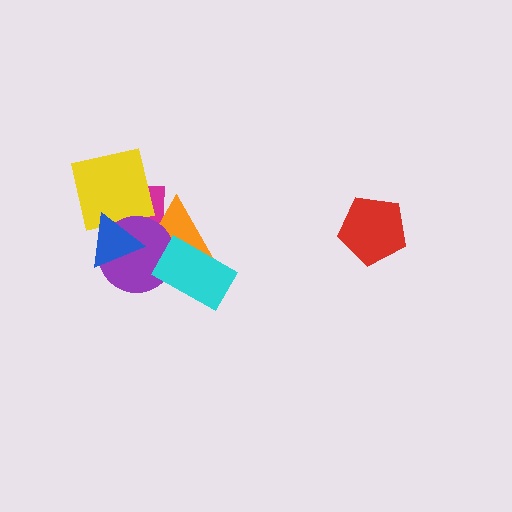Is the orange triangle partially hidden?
Yes, it is partially covered by another shape.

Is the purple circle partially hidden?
Yes, it is partially covered by another shape.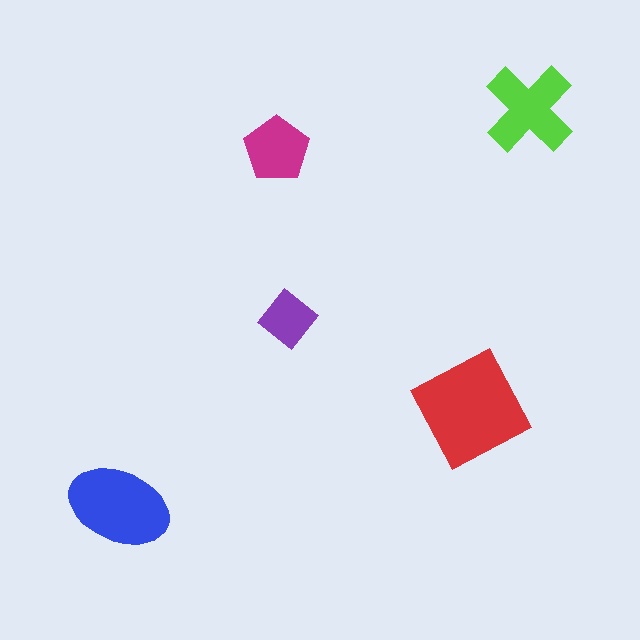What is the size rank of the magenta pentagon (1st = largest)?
4th.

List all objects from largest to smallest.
The red diamond, the blue ellipse, the lime cross, the magenta pentagon, the purple diamond.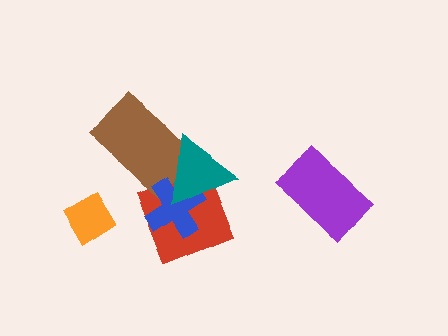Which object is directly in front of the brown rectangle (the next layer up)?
The blue cross is directly in front of the brown rectangle.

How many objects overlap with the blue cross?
3 objects overlap with the blue cross.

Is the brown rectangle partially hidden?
Yes, it is partially covered by another shape.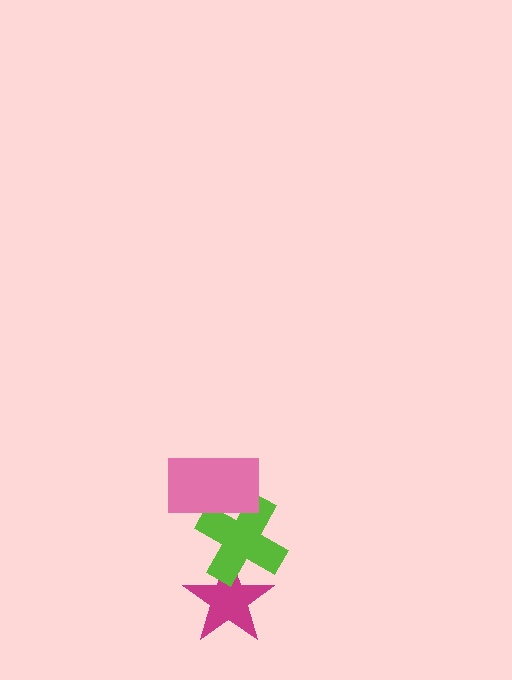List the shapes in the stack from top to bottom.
From top to bottom: the pink rectangle, the lime cross, the magenta star.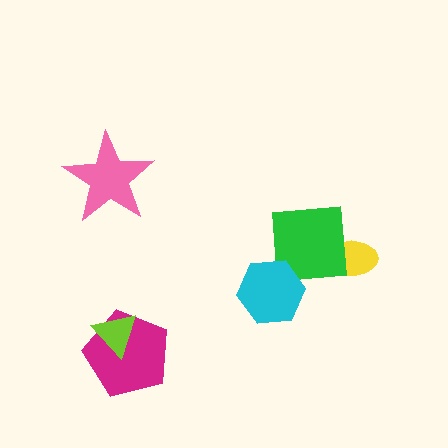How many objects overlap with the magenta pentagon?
1 object overlaps with the magenta pentagon.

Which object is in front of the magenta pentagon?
The lime triangle is in front of the magenta pentagon.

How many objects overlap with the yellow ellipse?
1 object overlaps with the yellow ellipse.